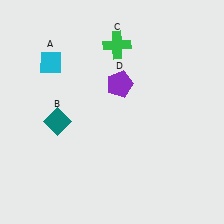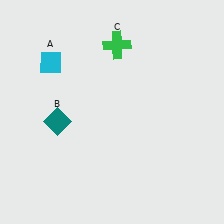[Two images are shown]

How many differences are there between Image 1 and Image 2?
There is 1 difference between the two images.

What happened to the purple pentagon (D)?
The purple pentagon (D) was removed in Image 2. It was in the top-right area of Image 1.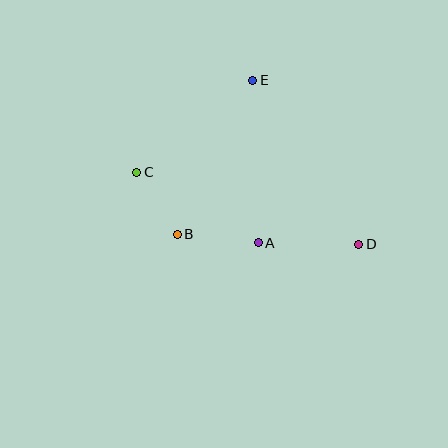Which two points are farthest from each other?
Points C and D are farthest from each other.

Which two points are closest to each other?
Points B and C are closest to each other.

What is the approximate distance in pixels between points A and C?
The distance between A and C is approximately 140 pixels.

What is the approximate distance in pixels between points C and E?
The distance between C and E is approximately 148 pixels.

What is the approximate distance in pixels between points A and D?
The distance between A and D is approximately 100 pixels.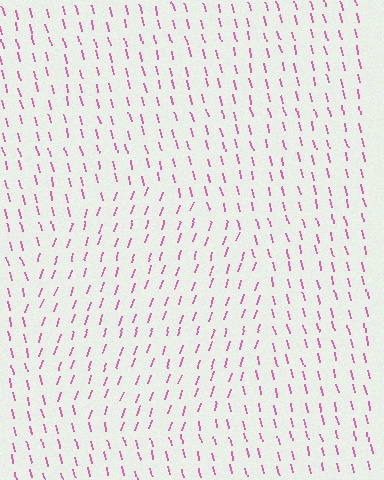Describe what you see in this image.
The image is filled with small pink line segments. A circle region in the image has lines oriented differently from the surrounding lines, creating a visible texture boundary.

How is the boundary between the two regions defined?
The boundary is defined purely by a change in line orientation (approximately 32 degrees difference). All lines are the same color and thickness.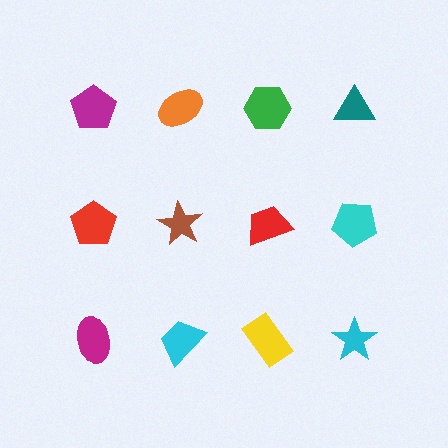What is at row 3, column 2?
A cyan trapezoid.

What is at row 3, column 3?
A yellow rectangle.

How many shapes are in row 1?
4 shapes.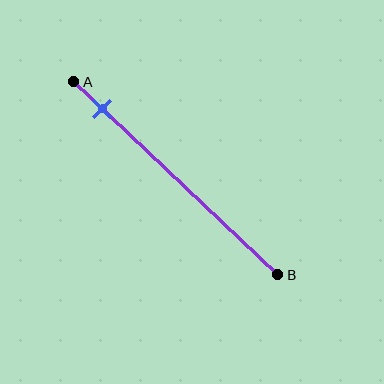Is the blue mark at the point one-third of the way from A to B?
No, the mark is at about 15% from A, not at the 33% one-third point.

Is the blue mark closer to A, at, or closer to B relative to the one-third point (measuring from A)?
The blue mark is closer to point A than the one-third point of segment AB.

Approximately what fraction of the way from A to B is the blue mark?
The blue mark is approximately 15% of the way from A to B.